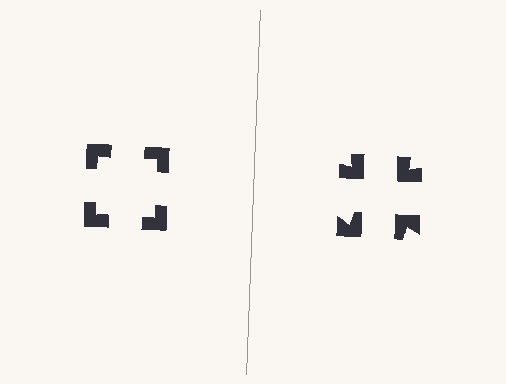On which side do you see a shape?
An illusory square appears on the left side. On the right side the wedge cuts are rotated, so no coherent shape forms.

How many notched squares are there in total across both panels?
8 — 4 on each side.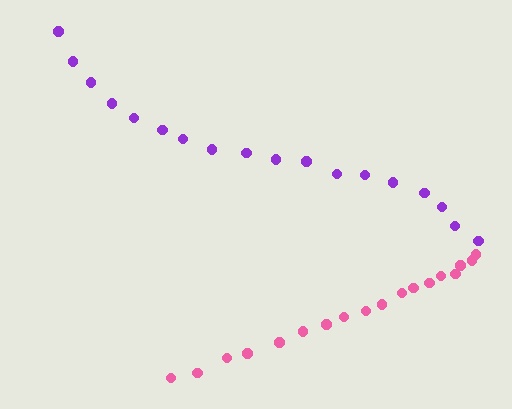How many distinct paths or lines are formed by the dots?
There are 2 distinct paths.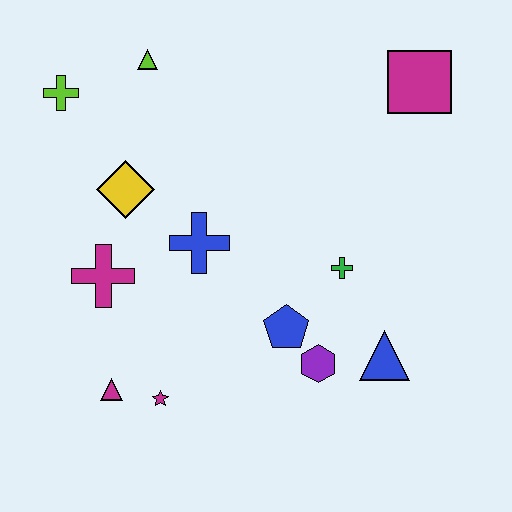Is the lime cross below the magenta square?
Yes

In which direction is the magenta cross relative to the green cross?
The magenta cross is to the left of the green cross.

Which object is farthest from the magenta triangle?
The magenta square is farthest from the magenta triangle.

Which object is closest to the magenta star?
The magenta triangle is closest to the magenta star.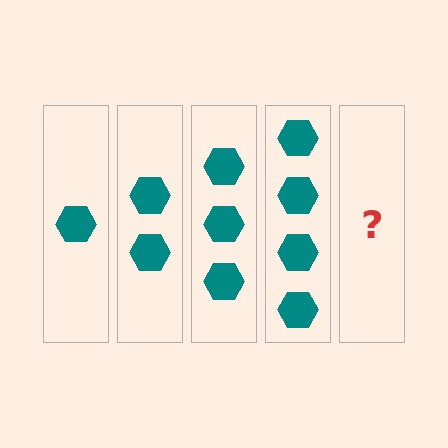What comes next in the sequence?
The next element should be 5 hexagons.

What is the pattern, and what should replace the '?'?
The pattern is that each step adds one more hexagon. The '?' should be 5 hexagons.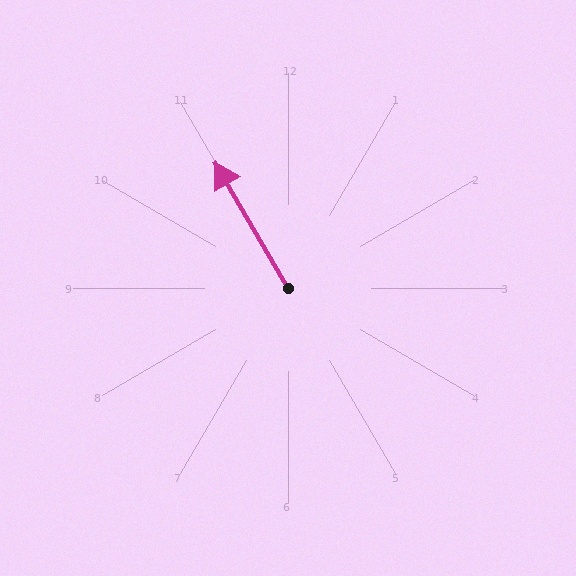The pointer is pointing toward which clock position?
Roughly 11 o'clock.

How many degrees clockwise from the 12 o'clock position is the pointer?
Approximately 330 degrees.